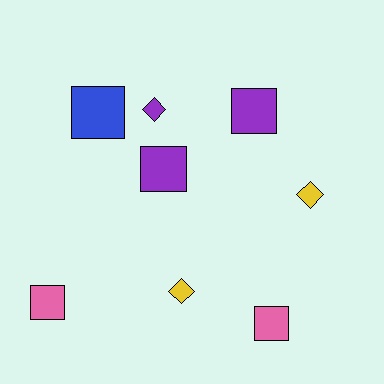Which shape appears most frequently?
Square, with 5 objects.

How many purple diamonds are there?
There is 1 purple diamond.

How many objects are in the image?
There are 8 objects.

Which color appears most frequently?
Purple, with 3 objects.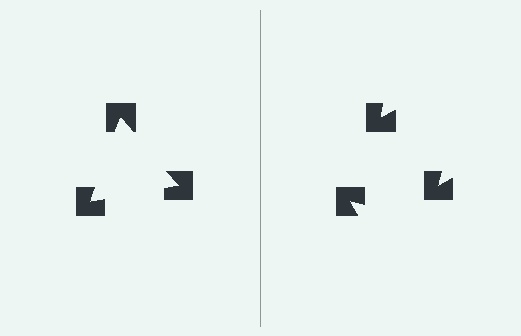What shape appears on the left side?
An illusory triangle.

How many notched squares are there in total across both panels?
6 — 3 on each side.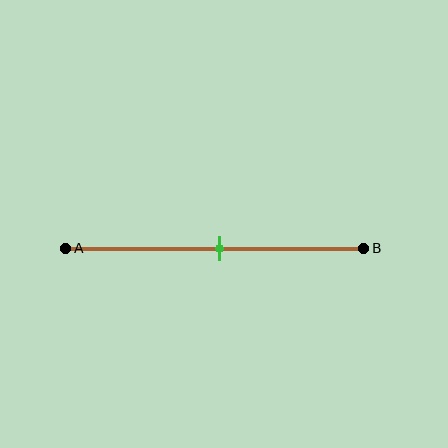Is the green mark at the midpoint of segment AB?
Yes, the mark is approximately at the midpoint.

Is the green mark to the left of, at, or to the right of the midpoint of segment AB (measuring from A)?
The green mark is approximately at the midpoint of segment AB.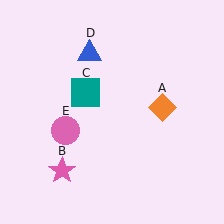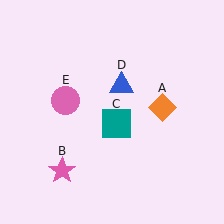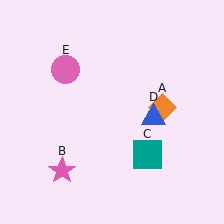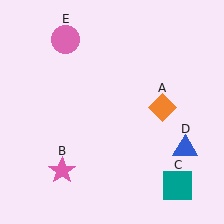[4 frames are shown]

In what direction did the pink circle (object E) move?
The pink circle (object E) moved up.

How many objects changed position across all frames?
3 objects changed position: teal square (object C), blue triangle (object D), pink circle (object E).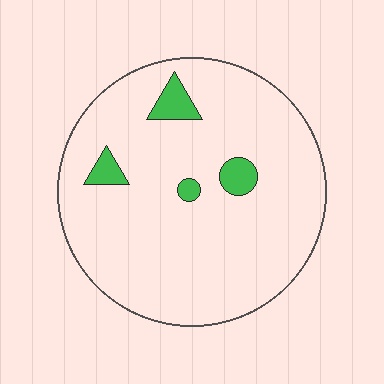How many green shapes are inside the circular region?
4.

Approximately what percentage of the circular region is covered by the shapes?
Approximately 5%.